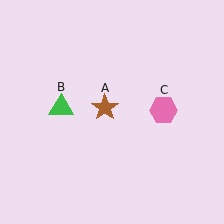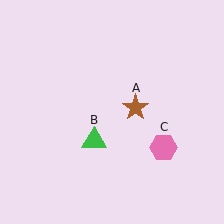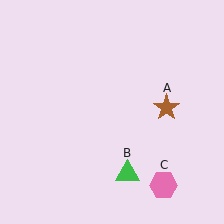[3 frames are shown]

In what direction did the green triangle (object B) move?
The green triangle (object B) moved down and to the right.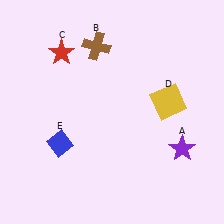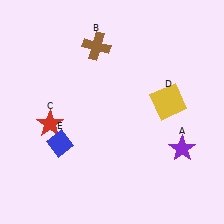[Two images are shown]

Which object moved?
The red star (C) moved down.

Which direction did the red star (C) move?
The red star (C) moved down.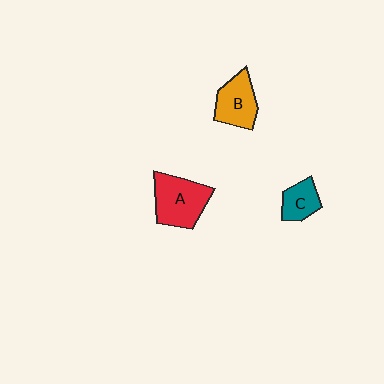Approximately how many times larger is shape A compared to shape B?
Approximately 1.3 times.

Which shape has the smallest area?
Shape C (teal).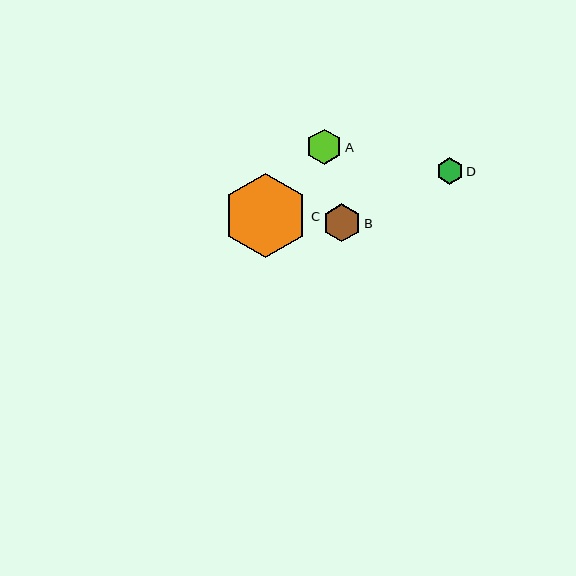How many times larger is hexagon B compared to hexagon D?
Hexagon B is approximately 1.4 times the size of hexagon D.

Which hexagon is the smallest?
Hexagon D is the smallest with a size of approximately 27 pixels.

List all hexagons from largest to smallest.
From largest to smallest: C, B, A, D.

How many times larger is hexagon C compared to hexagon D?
Hexagon C is approximately 3.2 times the size of hexagon D.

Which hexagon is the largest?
Hexagon C is the largest with a size of approximately 85 pixels.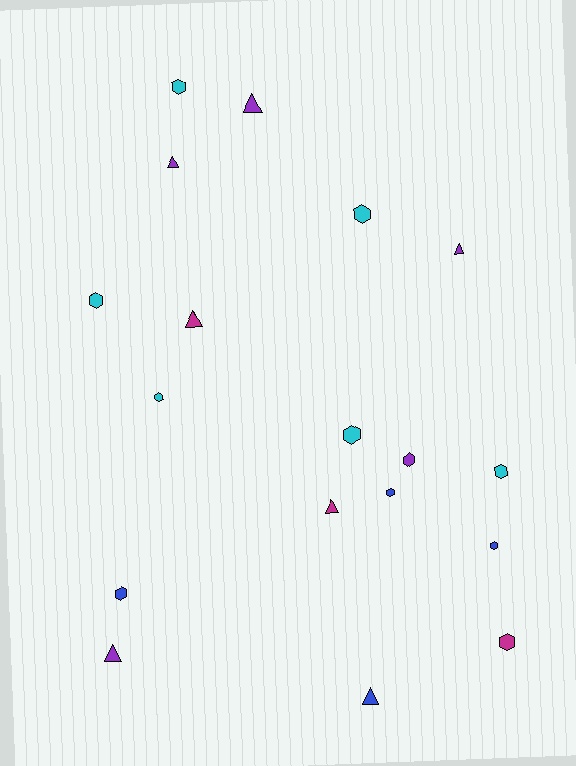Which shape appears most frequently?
Hexagon, with 11 objects.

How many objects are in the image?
There are 18 objects.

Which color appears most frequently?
Cyan, with 6 objects.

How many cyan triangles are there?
There are no cyan triangles.